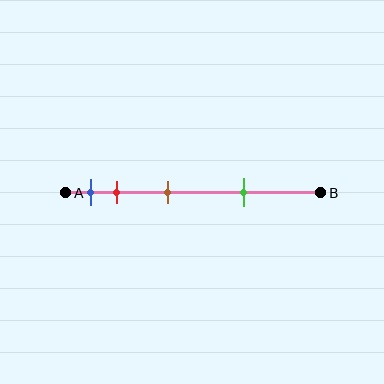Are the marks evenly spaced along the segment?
No, the marks are not evenly spaced.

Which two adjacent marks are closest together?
The blue and red marks are the closest adjacent pair.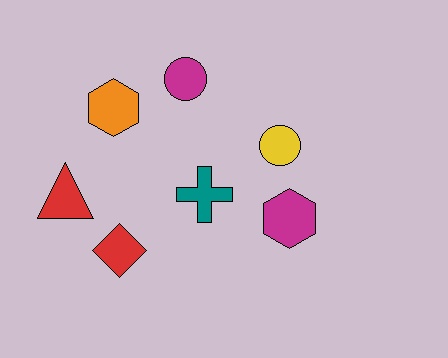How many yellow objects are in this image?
There is 1 yellow object.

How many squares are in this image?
There are no squares.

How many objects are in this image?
There are 7 objects.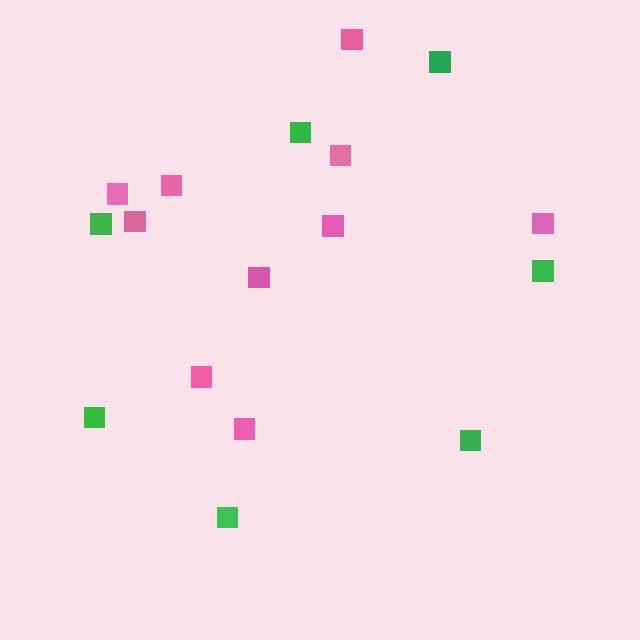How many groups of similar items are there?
There are 2 groups: one group of green squares (7) and one group of pink squares (10).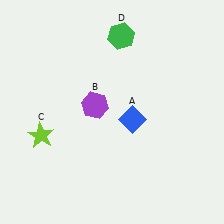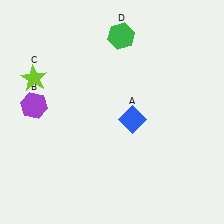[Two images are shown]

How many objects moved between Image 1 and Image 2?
2 objects moved between the two images.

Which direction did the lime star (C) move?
The lime star (C) moved up.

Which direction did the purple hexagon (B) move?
The purple hexagon (B) moved left.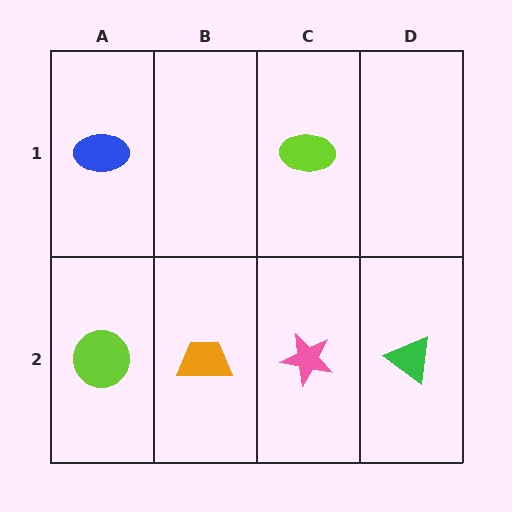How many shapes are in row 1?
2 shapes.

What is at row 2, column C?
A pink star.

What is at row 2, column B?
An orange trapezoid.